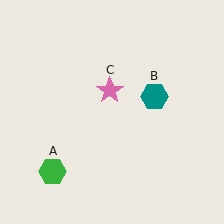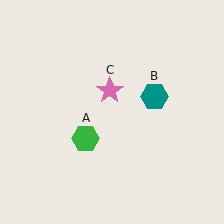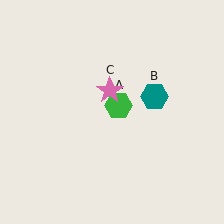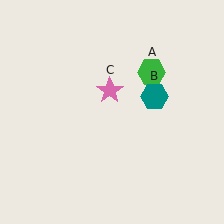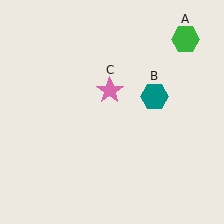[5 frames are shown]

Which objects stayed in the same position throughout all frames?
Teal hexagon (object B) and pink star (object C) remained stationary.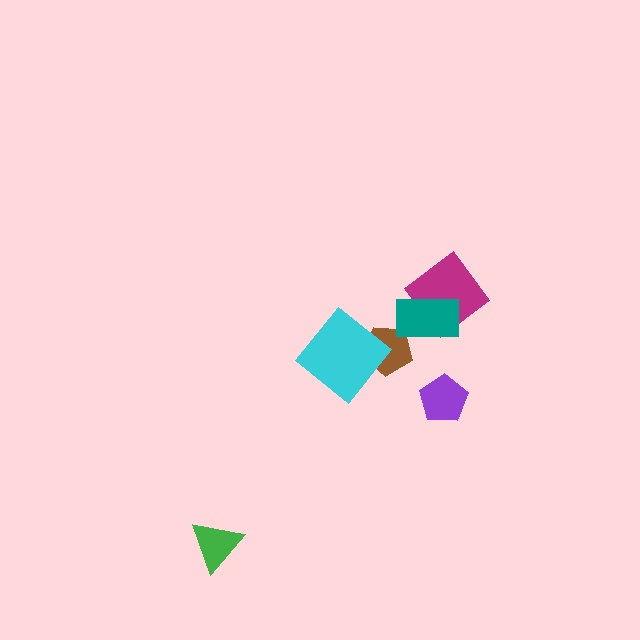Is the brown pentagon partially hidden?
Yes, it is partially covered by another shape.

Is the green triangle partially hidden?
No, no other shape covers it.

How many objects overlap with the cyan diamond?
1 object overlaps with the cyan diamond.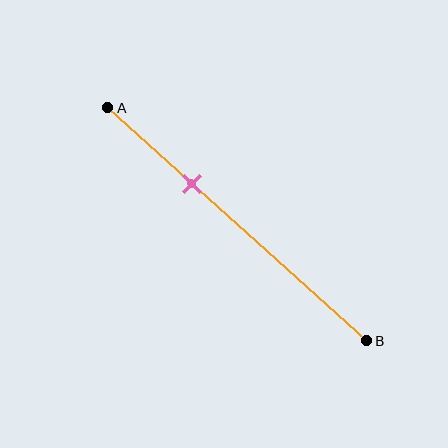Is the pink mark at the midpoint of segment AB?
No, the mark is at about 30% from A, not at the 50% midpoint.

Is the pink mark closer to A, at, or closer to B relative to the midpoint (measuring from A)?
The pink mark is closer to point A than the midpoint of segment AB.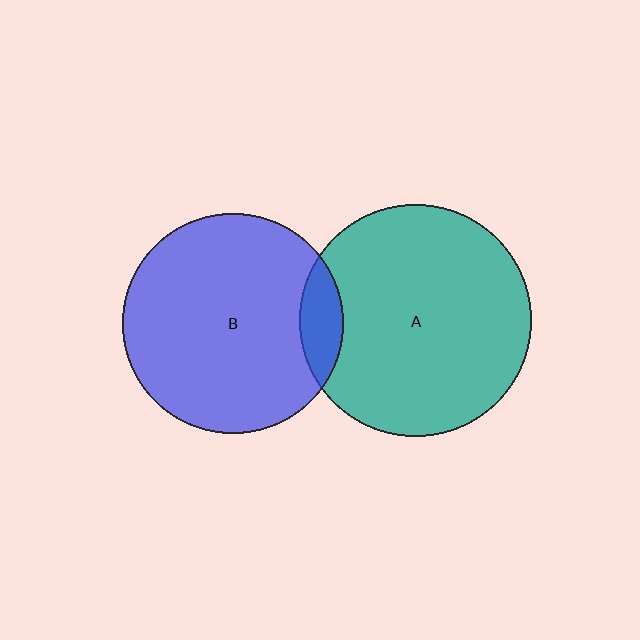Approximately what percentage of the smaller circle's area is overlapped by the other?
Approximately 10%.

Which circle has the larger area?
Circle A (teal).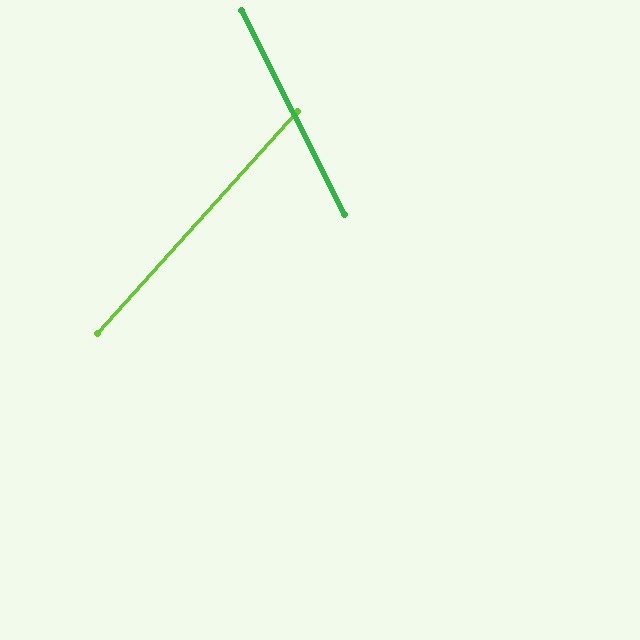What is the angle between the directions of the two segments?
Approximately 69 degrees.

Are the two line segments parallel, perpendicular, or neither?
Neither parallel nor perpendicular — they differ by about 69°.